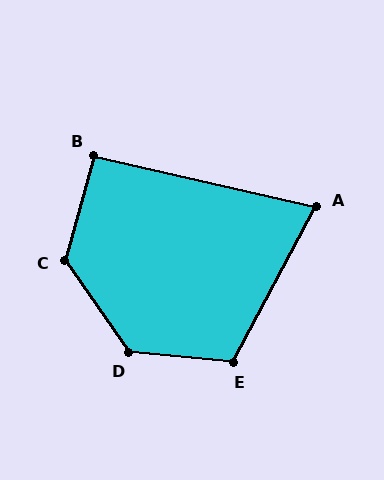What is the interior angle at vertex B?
Approximately 93 degrees (approximately right).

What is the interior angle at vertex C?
Approximately 129 degrees (obtuse).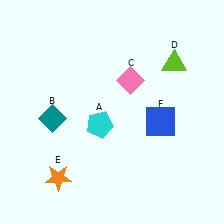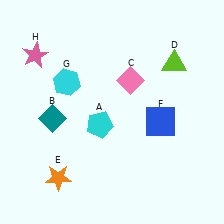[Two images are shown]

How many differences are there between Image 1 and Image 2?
There are 2 differences between the two images.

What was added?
A cyan hexagon (G), a pink star (H) were added in Image 2.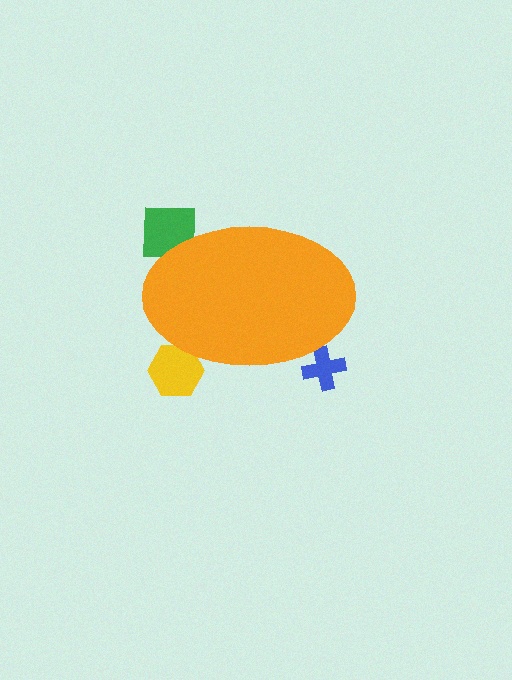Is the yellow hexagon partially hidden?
Yes, the yellow hexagon is partially hidden behind the orange ellipse.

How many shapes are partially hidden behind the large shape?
3 shapes are partially hidden.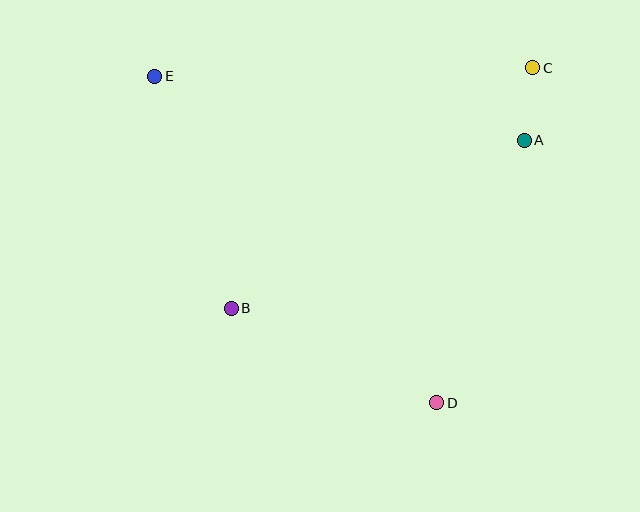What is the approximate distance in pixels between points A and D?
The distance between A and D is approximately 277 pixels.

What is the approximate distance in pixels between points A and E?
The distance between A and E is approximately 375 pixels.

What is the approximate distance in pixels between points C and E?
The distance between C and E is approximately 378 pixels.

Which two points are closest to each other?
Points A and C are closest to each other.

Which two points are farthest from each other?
Points D and E are farthest from each other.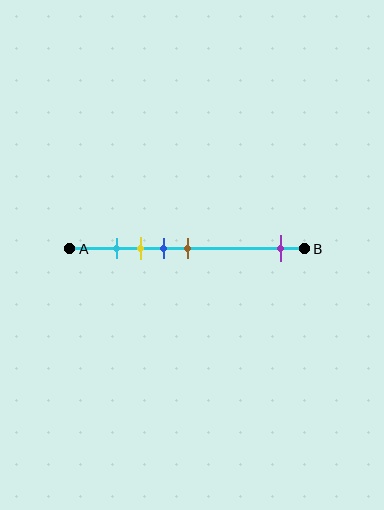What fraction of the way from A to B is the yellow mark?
The yellow mark is approximately 30% (0.3) of the way from A to B.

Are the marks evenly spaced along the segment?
No, the marks are not evenly spaced.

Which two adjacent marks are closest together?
The cyan and yellow marks are the closest adjacent pair.